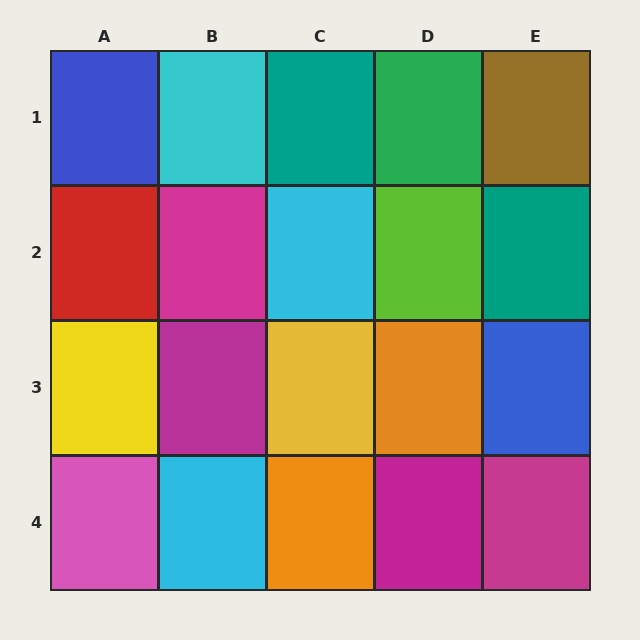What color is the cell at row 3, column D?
Orange.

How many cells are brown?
1 cell is brown.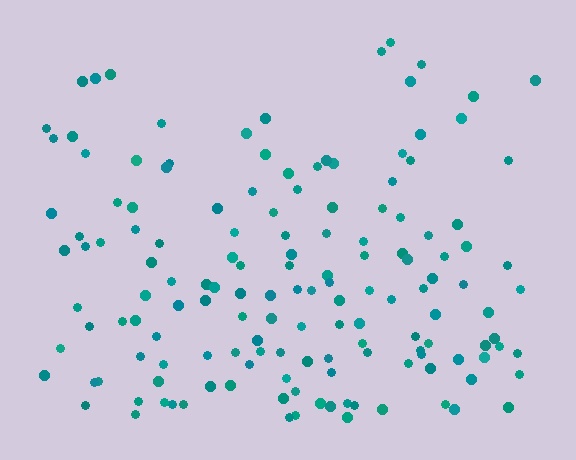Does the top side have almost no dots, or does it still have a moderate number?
Still a moderate number, just noticeably fewer than the bottom.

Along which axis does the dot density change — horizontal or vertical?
Vertical.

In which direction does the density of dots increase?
From top to bottom, with the bottom side densest.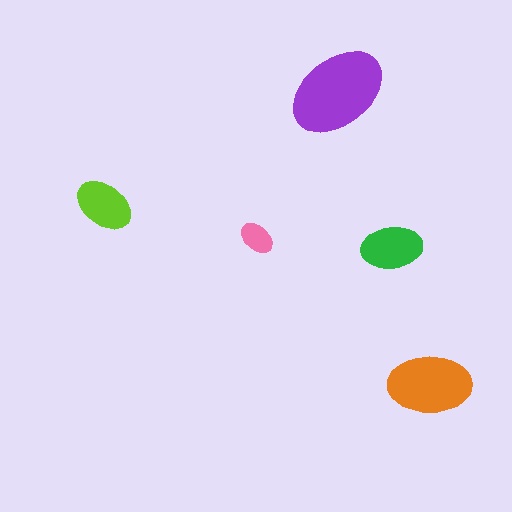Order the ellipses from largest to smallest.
the purple one, the orange one, the green one, the lime one, the pink one.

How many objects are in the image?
There are 5 objects in the image.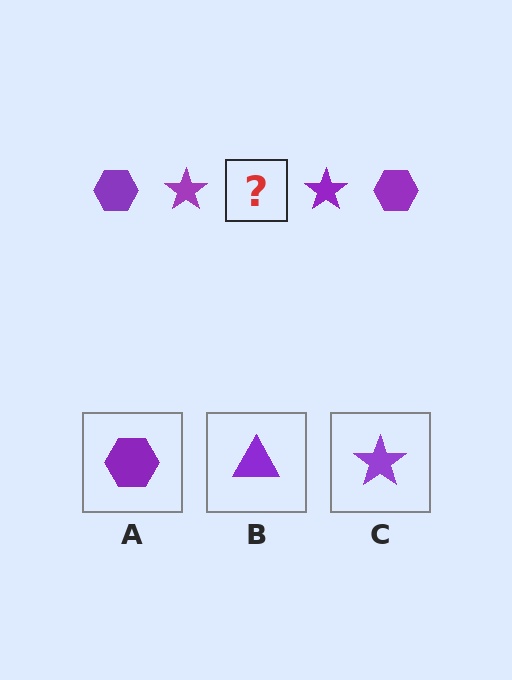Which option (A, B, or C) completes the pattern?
A.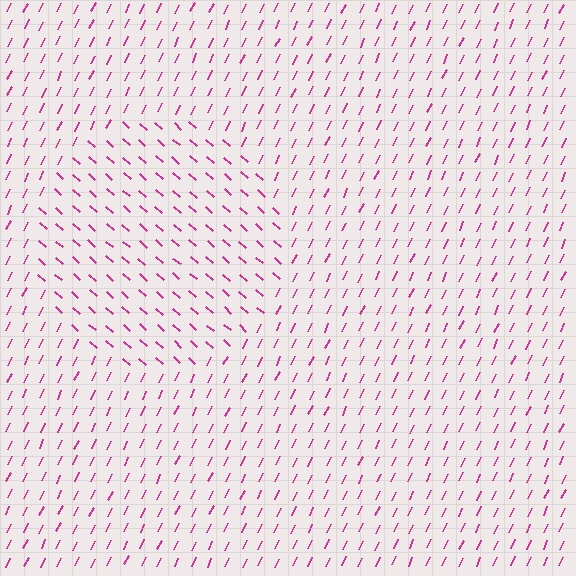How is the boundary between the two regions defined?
The boundary is defined purely by a change in line orientation (approximately 74 degrees difference). All lines are the same color and thickness.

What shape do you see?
I see a circle.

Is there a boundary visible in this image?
Yes, there is a texture boundary formed by a change in line orientation.